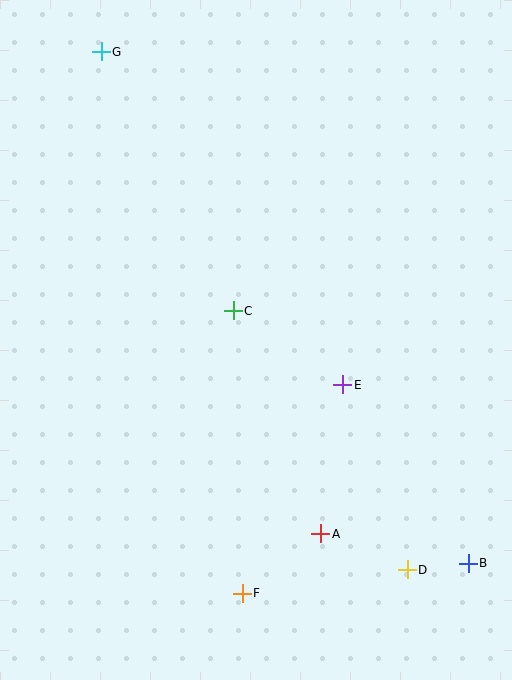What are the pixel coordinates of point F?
Point F is at (242, 593).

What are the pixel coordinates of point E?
Point E is at (343, 385).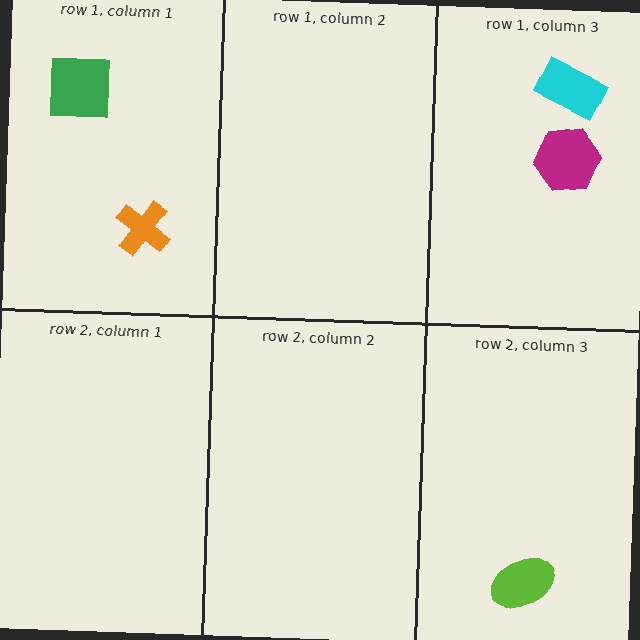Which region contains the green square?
The row 1, column 1 region.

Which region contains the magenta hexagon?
The row 1, column 3 region.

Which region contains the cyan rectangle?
The row 1, column 3 region.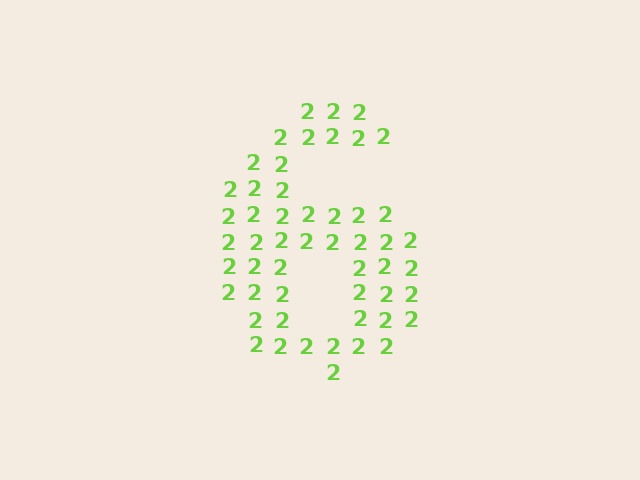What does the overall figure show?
The overall figure shows the digit 6.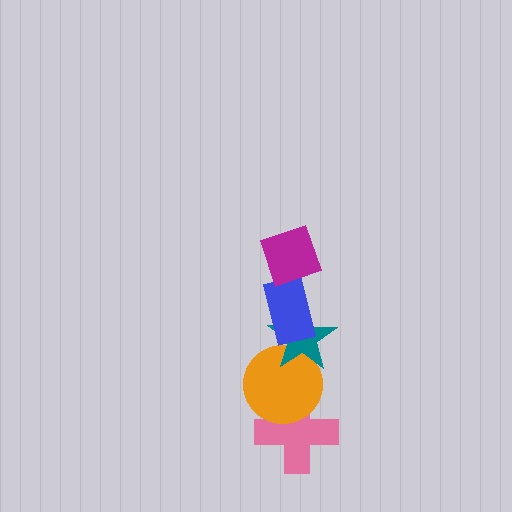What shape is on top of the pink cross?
The orange circle is on top of the pink cross.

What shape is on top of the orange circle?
The teal star is on top of the orange circle.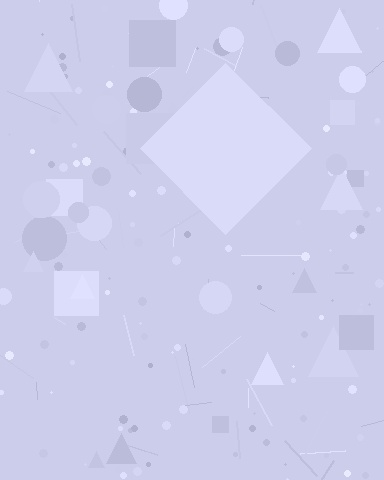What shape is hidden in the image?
A diamond is hidden in the image.